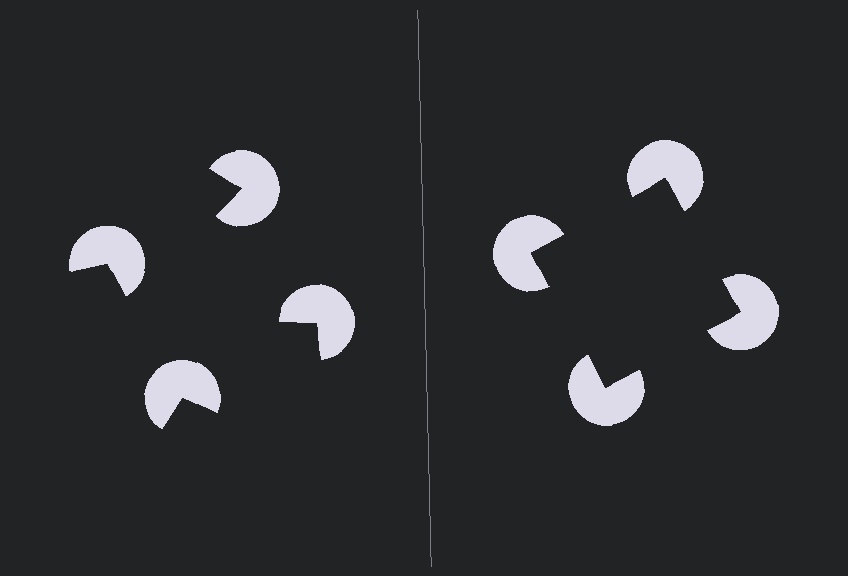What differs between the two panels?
The pac-man discs are positioned identically on both sides; only the wedge orientations differ. On the right they align to a square; on the left they are misaligned.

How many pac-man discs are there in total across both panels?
8 — 4 on each side.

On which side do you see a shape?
An illusory square appears on the right side. On the left side the wedge cuts are rotated, so no coherent shape forms.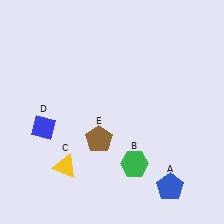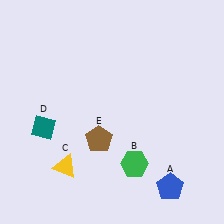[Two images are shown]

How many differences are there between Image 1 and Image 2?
There is 1 difference between the two images.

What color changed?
The diamond (D) changed from blue in Image 1 to teal in Image 2.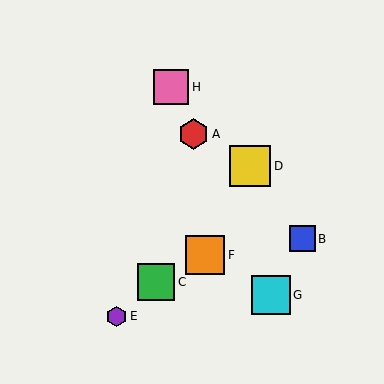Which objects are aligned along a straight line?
Objects A, G, H are aligned along a straight line.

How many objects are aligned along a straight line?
3 objects (A, G, H) are aligned along a straight line.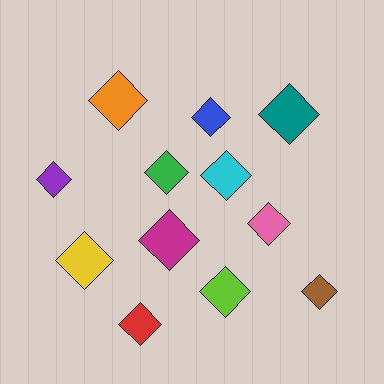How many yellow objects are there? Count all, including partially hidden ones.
There is 1 yellow object.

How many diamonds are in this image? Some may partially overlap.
There are 12 diamonds.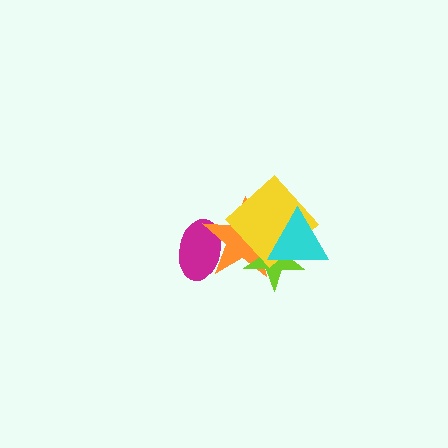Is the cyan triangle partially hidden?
No, no other shape covers it.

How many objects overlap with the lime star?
3 objects overlap with the lime star.